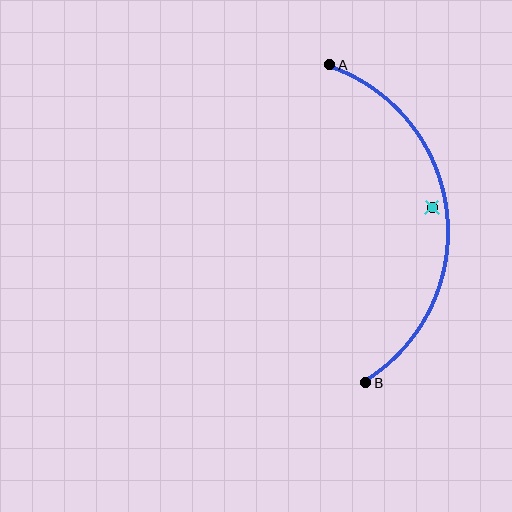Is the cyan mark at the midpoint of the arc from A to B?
No — the cyan mark does not lie on the arc at all. It sits slightly inside the curve.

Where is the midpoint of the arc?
The arc midpoint is the point on the curve farthest from the straight line joining A and B. It sits to the right of that line.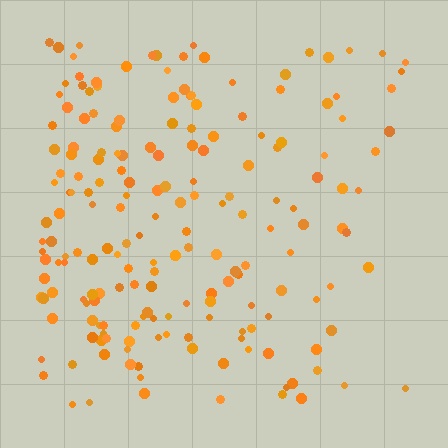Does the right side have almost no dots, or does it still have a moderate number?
Still a moderate number, just noticeably fewer than the left.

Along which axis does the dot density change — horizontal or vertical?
Horizontal.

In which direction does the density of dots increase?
From right to left, with the left side densest.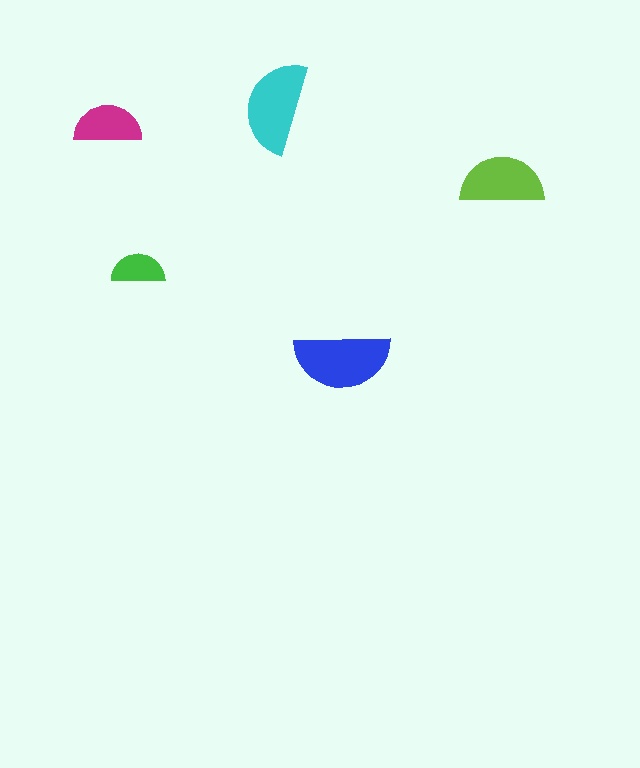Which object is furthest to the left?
The magenta semicircle is leftmost.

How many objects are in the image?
There are 5 objects in the image.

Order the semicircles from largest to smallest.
the blue one, the cyan one, the lime one, the magenta one, the green one.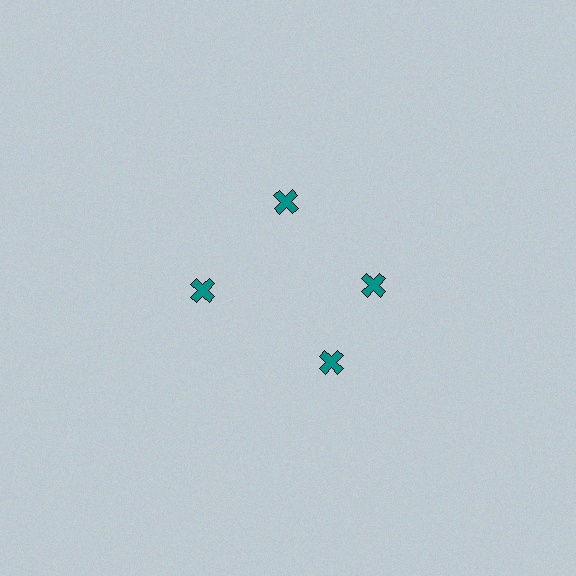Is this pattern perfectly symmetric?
No. The 4 teal crosses are arranged in a ring, but one element near the 6 o'clock position is rotated out of alignment along the ring, breaking the 4-fold rotational symmetry.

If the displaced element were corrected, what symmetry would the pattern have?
It would have 4-fold rotational symmetry — the pattern would map onto itself every 90 degrees.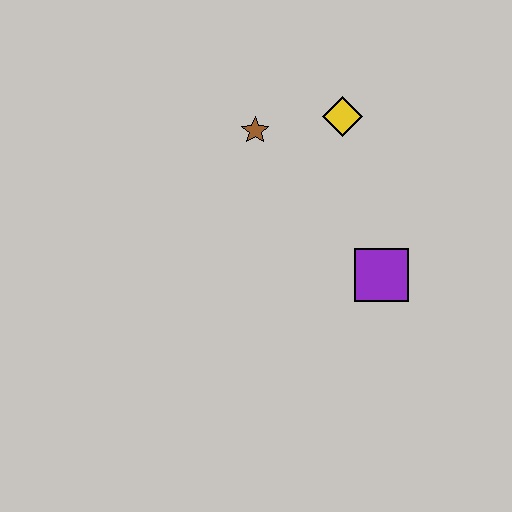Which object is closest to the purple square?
The yellow diamond is closest to the purple square.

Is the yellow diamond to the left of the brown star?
No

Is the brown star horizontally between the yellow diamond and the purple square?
No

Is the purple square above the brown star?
No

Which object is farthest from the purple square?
The brown star is farthest from the purple square.